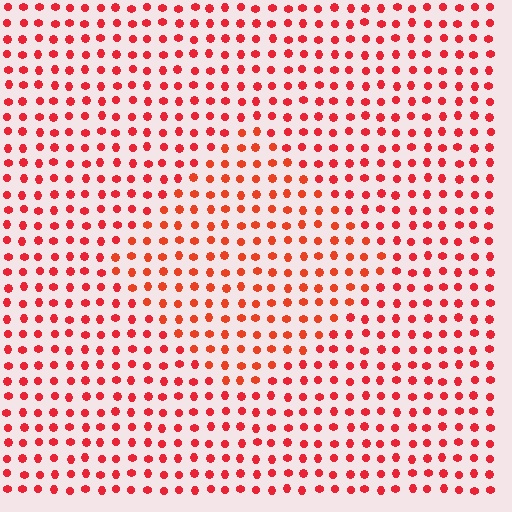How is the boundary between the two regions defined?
The boundary is defined purely by a slight shift in hue (about 14 degrees). Spacing, size, and orientation are identical on both sides.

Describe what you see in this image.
The image is filled with small red elements in a uniform arrangement. A diamond-shaped region is visible where the elements are tinted to a slightly different hue, forming a subtle color boundary.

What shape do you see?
I see a diamond.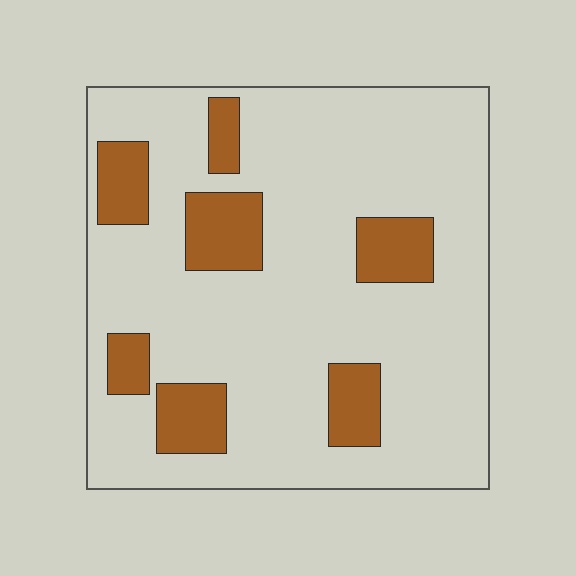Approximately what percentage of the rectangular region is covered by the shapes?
Approximately 20%.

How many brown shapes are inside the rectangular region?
7.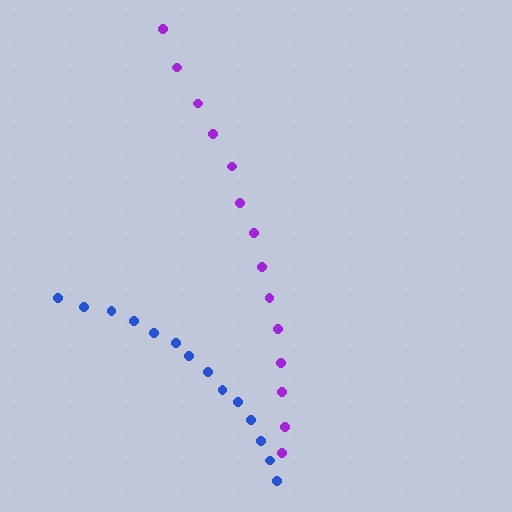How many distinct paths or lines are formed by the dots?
There are 2 distinct paths.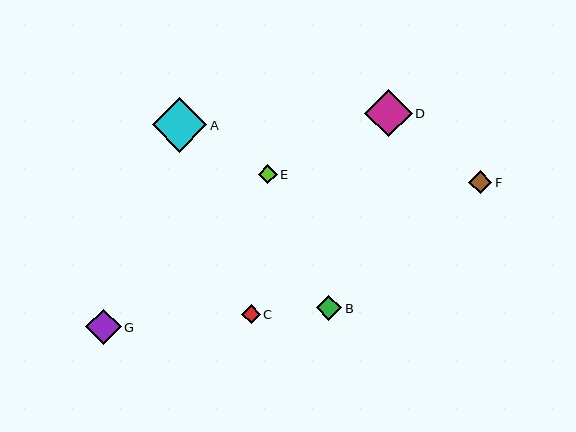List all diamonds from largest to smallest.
From largest to smallest: A, D, G, B, F, E, C.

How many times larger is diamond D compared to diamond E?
Diamond D is approximately 2.5 times the size of diamond E.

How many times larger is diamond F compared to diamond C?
Diamond F is approximately 1.3 times the size of diamond C.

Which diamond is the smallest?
Diamond C is the smallest with a size of approximately 18 pixels.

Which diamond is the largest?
Diamond A is the largest with a size of approximately 55 pixels.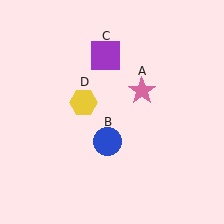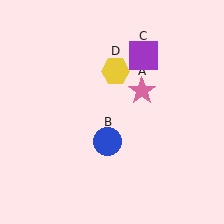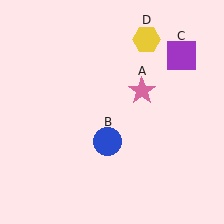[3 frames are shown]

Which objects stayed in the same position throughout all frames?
Pink star (object A) and blue circle (object B) remained stationary.